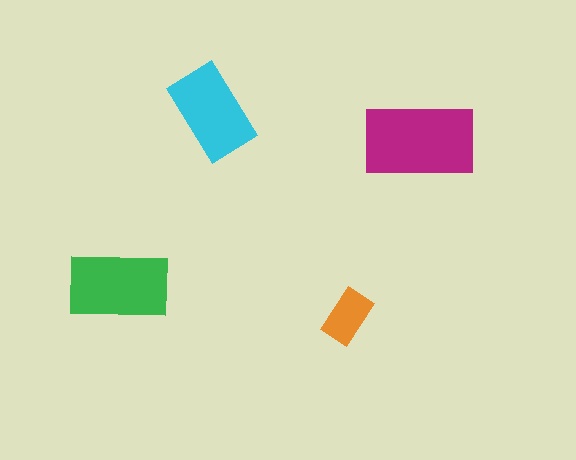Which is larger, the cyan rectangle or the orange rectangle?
The cyan one.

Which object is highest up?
The cyan rectangle is topmost.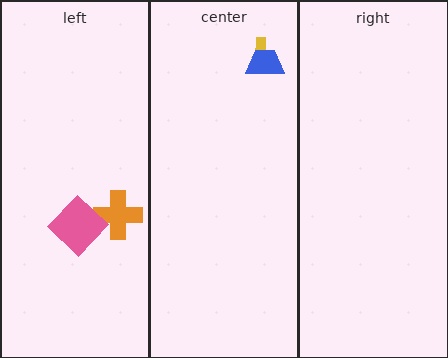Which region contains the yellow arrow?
The center region.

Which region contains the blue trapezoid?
The center region.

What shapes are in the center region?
The yellow arrow, the blue trapezoid.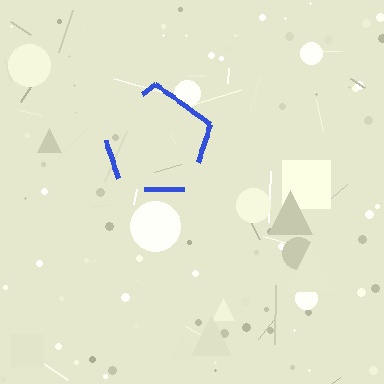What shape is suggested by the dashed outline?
The dashed outline suggests a pentagon.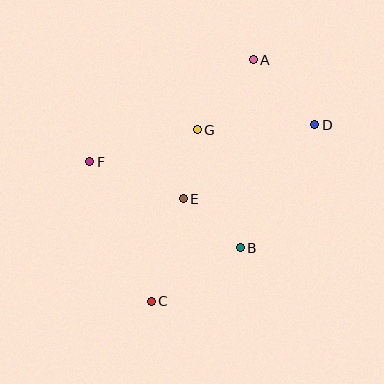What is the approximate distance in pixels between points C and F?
The distance between C and F is approximately 152 pixels.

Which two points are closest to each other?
Points E and G are closest to each other.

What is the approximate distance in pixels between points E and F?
The distance between E and F is approximately 100 pixels.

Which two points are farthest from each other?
Points A and C are farthest from each other.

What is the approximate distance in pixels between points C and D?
The distance between C and D is approximately 241 pixels.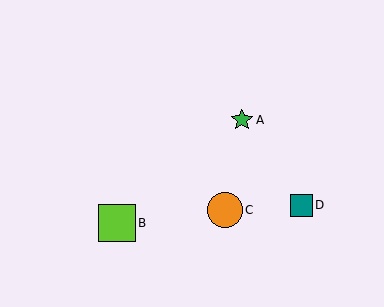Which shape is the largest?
The lime square (labeled B) is the largest.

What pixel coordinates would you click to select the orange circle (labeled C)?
Click at (225, 210) to select the orange circle C.